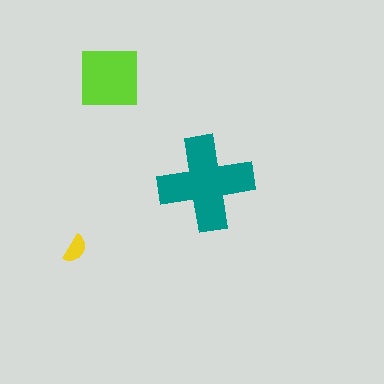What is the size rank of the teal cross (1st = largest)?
1st.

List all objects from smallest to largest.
The yellow semicircle, the lime square, the teal cross.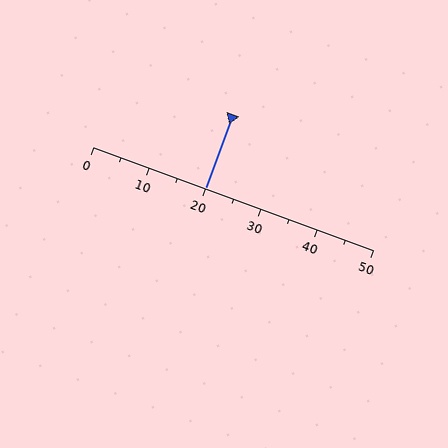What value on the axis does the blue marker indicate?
The marker indicates approximately 20.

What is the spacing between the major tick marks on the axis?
The major ticks are spaced 10 apart.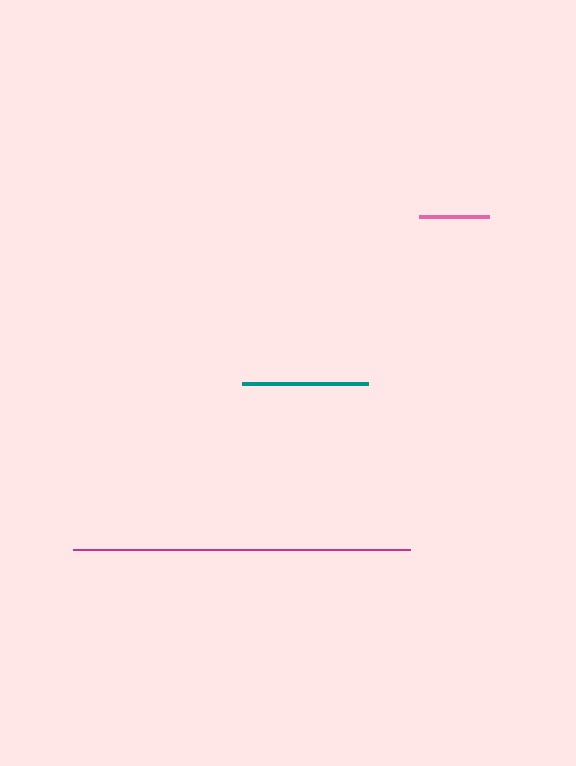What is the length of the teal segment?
The teal segment is approximately 126 pixels long.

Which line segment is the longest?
The magenta line is the longest at approximately 337 pixels.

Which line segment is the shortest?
The pink line is the shortest at approximately 70 pixels.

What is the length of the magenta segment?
The magenta segment is approximately 337 pixels long.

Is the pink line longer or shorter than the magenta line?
The magenta line is longer than the pink line.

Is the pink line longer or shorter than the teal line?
The teal line is longer than the pink line.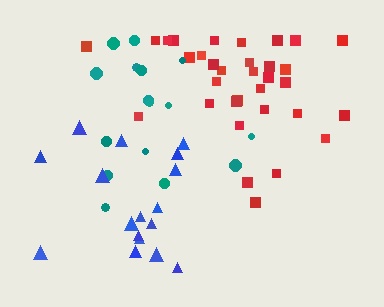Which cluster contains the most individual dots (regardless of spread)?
Red (33).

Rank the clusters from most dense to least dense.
red, teal, blue.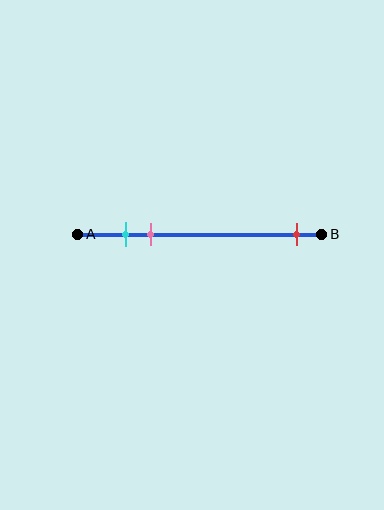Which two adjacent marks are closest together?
The cyan and pink marks are the closest adjacent pair.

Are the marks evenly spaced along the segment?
No, the marks are not evenly spaced.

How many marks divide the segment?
There are 3 marks dividing the segment.